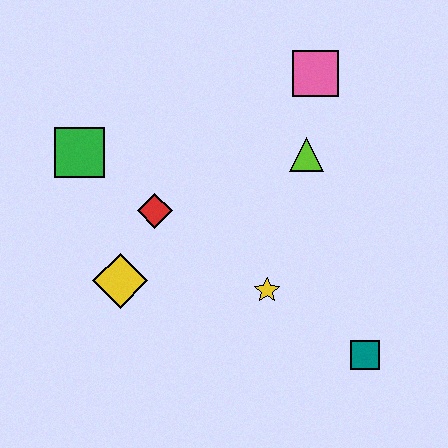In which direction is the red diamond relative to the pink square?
The red diamond is to the left of the pink square.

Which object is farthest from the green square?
The teal square is farthest from the green square.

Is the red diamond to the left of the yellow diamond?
No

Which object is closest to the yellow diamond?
The red diamond is closest to the yellow diamond.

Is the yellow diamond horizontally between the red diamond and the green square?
Yes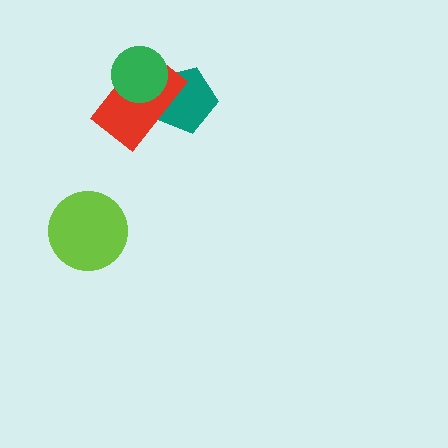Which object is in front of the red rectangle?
The green circle is in front of the red rectangle.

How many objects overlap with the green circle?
2 objects overlap with the green circle.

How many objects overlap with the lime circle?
0 objects overlap with the lime circle.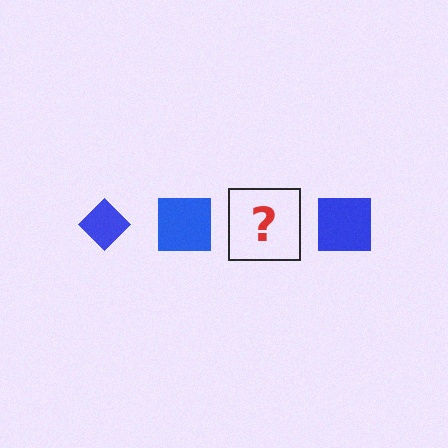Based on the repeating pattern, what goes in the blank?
The blank should be a blue diamond.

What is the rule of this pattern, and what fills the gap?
The rule is that the pattern cycles through diamond, square shapes in blue. The gap should be filled with a blue diamond.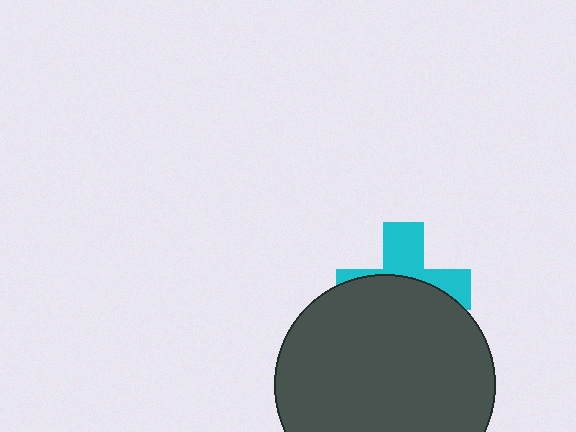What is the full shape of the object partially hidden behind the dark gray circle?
The partially hidden object is a cyan cross.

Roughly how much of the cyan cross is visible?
A small part of it is visible (roughly 41%).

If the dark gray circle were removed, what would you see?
You would see the complete cyan cross.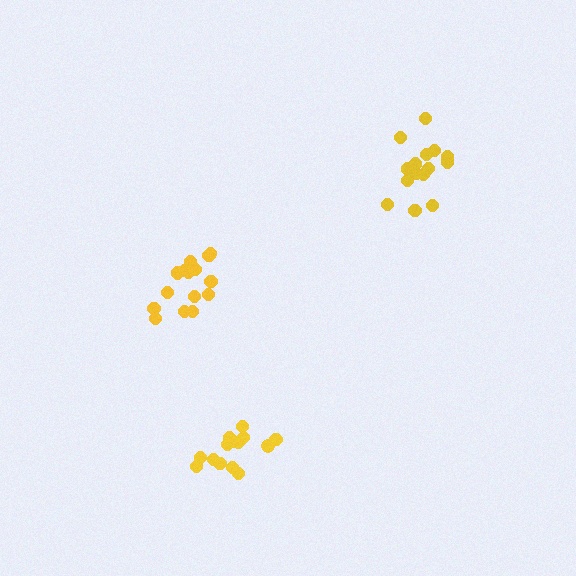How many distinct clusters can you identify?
There are 3 distinct clusters.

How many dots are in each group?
Group 1: 15 dots, Group 2: 14 dots, Group 3: 15 dots (44 total).